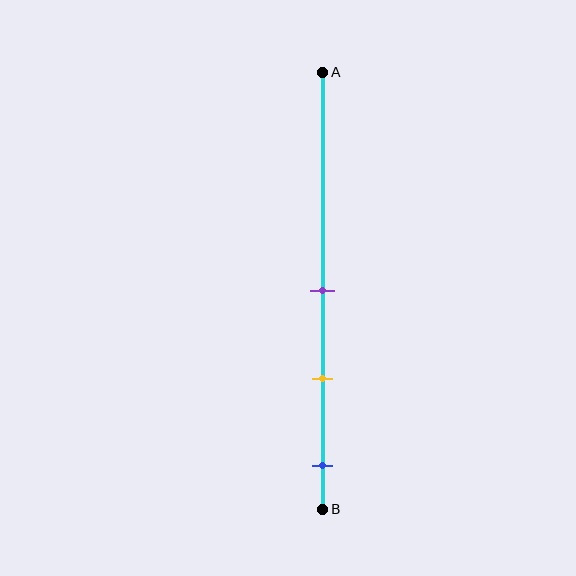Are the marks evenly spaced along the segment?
Yes, the marks are approximately evenly spaced.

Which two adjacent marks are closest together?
The purple and yellow marks are the closest adjacent pair.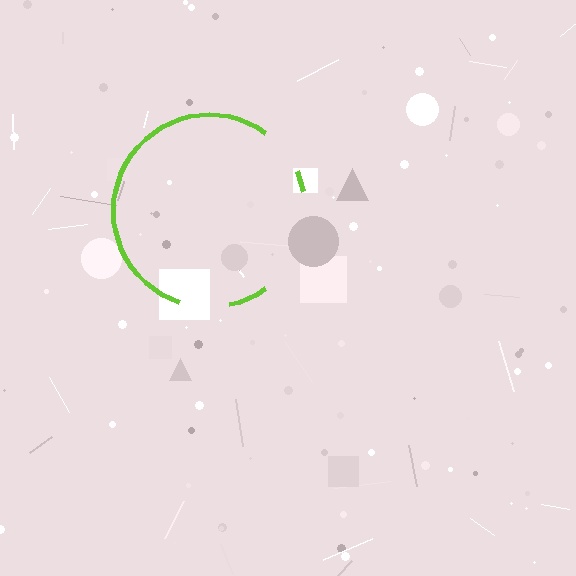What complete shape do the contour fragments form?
The contour fragments form a circle.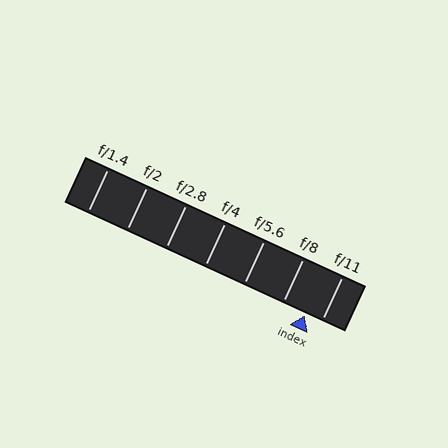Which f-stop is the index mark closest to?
The index mark is closest to f/11.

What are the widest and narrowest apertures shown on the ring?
The widest aperture shown is f/1.4 and the narrowest is f/11.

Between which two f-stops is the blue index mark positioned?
The index mark is between f/8 and f/11.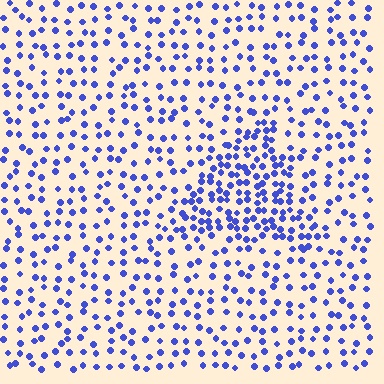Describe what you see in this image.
The image contains small blue elements arranged at two different densities. A triangle-shaped region is visible where the elements are more densely packed than the surrounding area.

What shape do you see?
I see a triangle.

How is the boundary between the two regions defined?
The boundary is defined by a change in element density (approximately 2.1x ratio). All elements are the same color, size, and shape.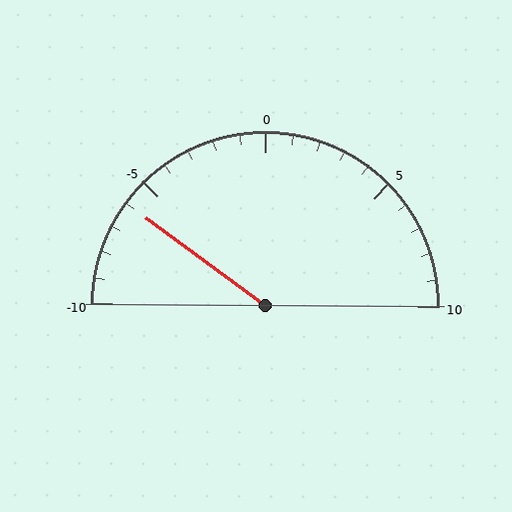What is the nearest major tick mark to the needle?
The nearest major tick mark is -5.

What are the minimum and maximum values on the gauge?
The gauge ranges from -10 to 10.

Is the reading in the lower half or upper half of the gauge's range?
The reading is in the lower half of the range (-10 to 10).